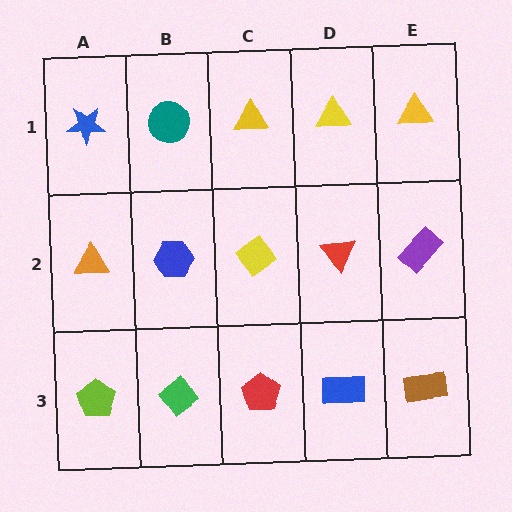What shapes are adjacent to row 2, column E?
A yellow triangle (row 1, column E), a brown rectangle (row 3, column E), a red triangle (row 2, column D).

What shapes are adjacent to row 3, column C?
A yellow diamond (row 2, column C), a green diamond (row 3, column B), a blue rectangle (row 3, column D).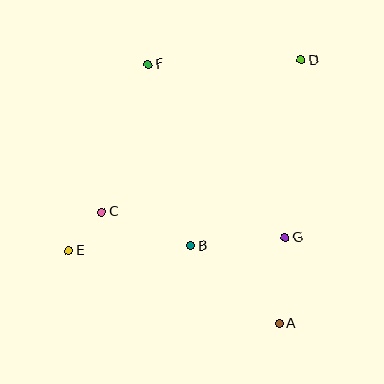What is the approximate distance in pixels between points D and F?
The distance between D and F is approximately 153 pixels.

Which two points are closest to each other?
Points C and E are closest to each other.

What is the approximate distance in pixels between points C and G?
The distance between C and G is approximately 185 pixels.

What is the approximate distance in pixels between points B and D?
The distance between B and D is approximately 216 pixels.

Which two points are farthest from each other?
Points D and E are farthest from each other.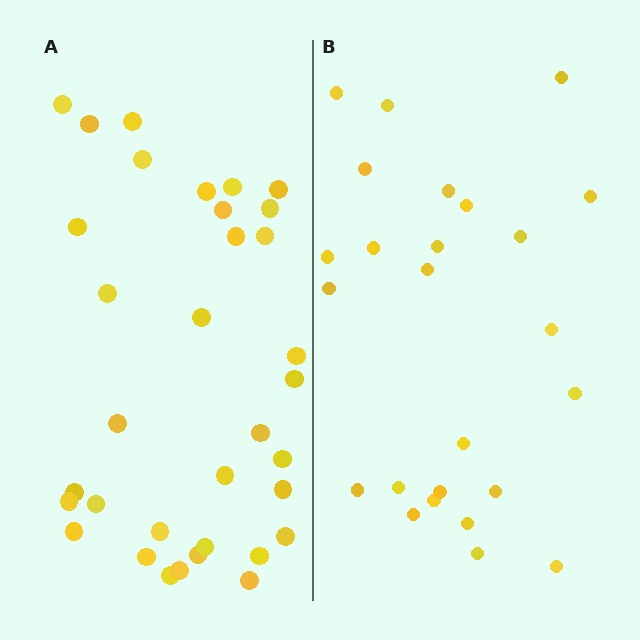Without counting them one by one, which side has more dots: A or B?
Region A (the left region) has more dots.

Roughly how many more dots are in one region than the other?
Region A has roughly 8 or so more dots than region B.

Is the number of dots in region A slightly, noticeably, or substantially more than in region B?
Region A has noticeably more, but not dramatically so. The ratio is roughly 1.4 to 1.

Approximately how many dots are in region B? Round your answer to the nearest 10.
About 20 dots. (The exact count is 25, which rounds to 20.)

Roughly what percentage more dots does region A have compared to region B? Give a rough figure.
About 35% more.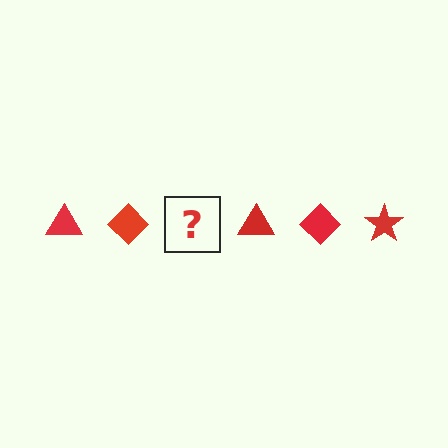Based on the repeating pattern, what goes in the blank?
The blank should be a red star.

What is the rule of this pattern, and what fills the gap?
The rule is that the pattern cycles through triangle, diamond, star shapes in red. The gap should be filled with a red star.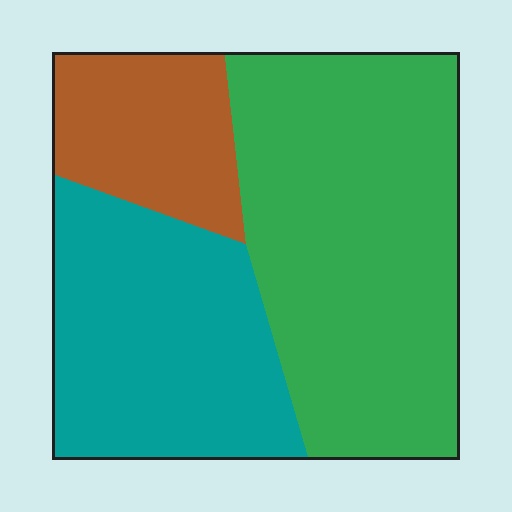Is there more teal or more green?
Green.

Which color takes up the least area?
Brown, at roughly 15%.